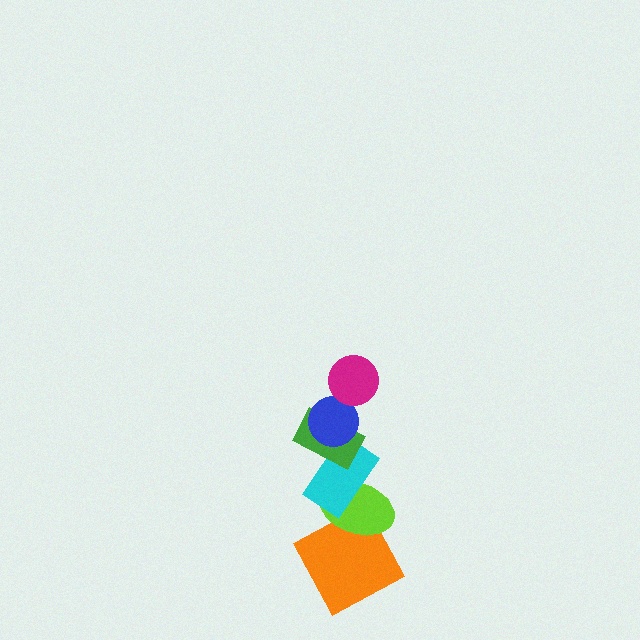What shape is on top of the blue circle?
The magenta circle is on top of the blue circle.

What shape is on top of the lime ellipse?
The cyan rectangle is on top of the lime ellipse.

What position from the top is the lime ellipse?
The lime ellipse is 5th from the top.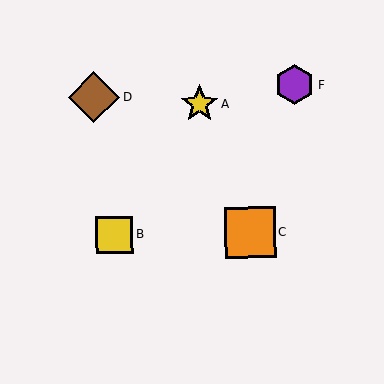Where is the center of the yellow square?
The center of the yellow square is at (114, 235).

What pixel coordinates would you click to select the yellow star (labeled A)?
Click at (199, 104) to select the yellow star A.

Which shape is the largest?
The brown diamond (labeled D) is the largest.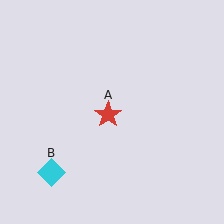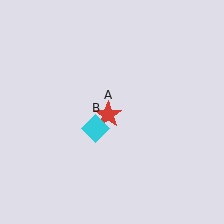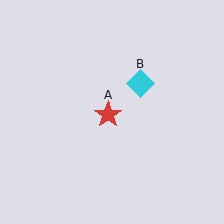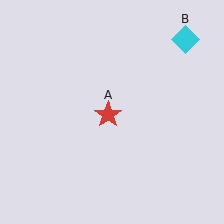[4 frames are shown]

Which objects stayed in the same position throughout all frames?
Red star (object A) remained stationary.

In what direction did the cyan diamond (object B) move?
The cyan diamond (object B) moved up and to the right.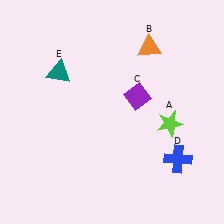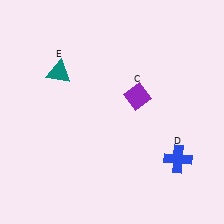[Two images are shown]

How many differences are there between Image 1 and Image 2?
There are 2 differences between the two images.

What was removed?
The orange triangle (B), the lime star (A) were removed in Image 2.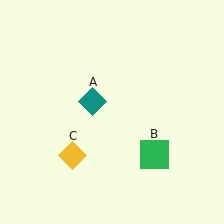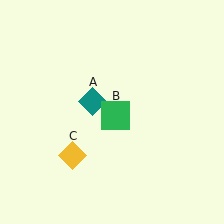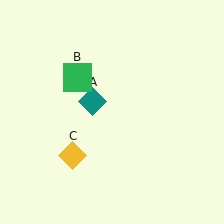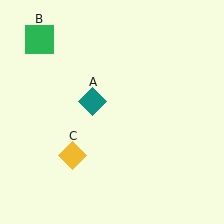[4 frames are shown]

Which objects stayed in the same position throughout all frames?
Teal diamond (object A) and yellow diamond (object C) remained stationary.